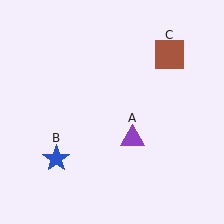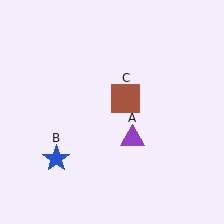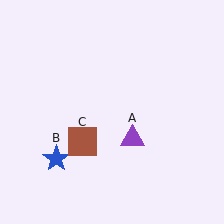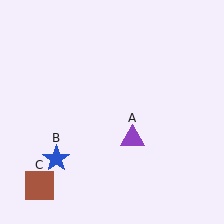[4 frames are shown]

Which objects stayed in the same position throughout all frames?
Purple triangle (object A) and blue star (object B) remained stationary.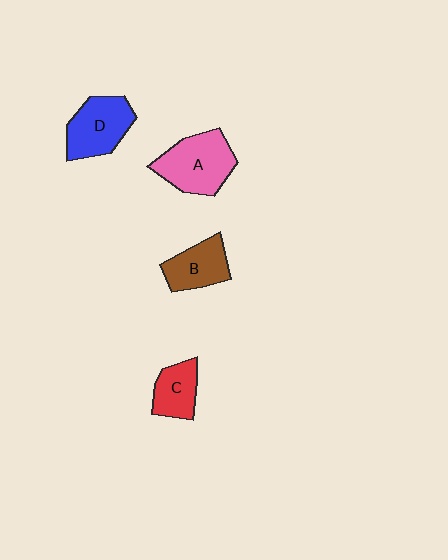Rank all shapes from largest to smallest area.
From largest to smallest: A (pink), D (blue), B (brown), C (red).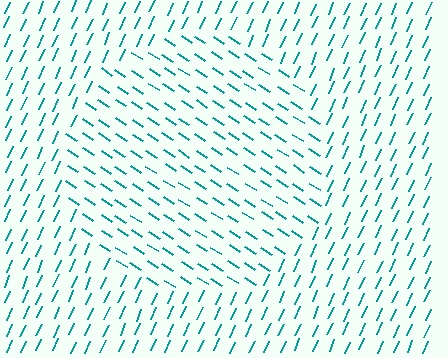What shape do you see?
I see a circle.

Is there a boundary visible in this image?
Yes, there is a texture boundary formed by a change in line orientation.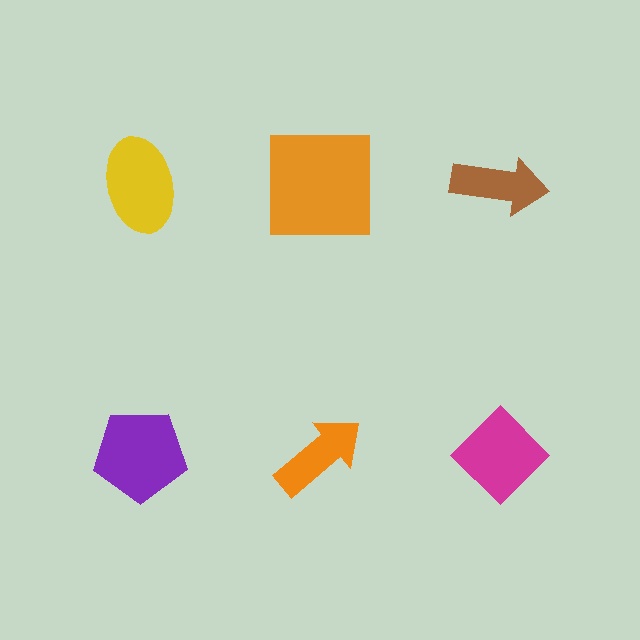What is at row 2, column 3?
A magenta diamond.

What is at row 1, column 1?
A yellow ellipse.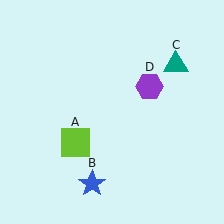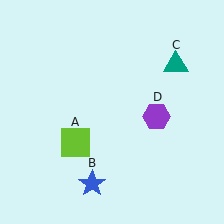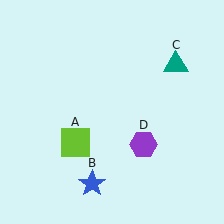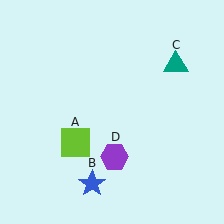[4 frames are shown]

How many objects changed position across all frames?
1 object changed position: purple hexagon (object D).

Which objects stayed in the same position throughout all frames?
Lime square (object A) and blue star (object B) and teal triangle (object C) remained stationary.